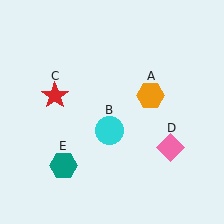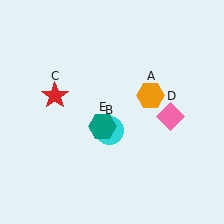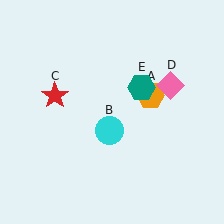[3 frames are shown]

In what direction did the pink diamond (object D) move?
The pink diamond (object D) moved up.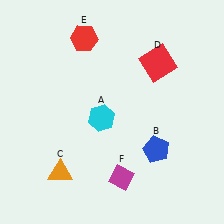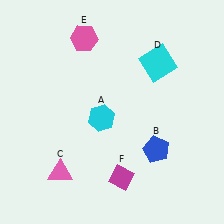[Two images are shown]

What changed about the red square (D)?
In Image 1, D is red. In Image 2, it changed to cyan.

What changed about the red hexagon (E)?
In Image 1, E is red. In Image 2, it changed to pink.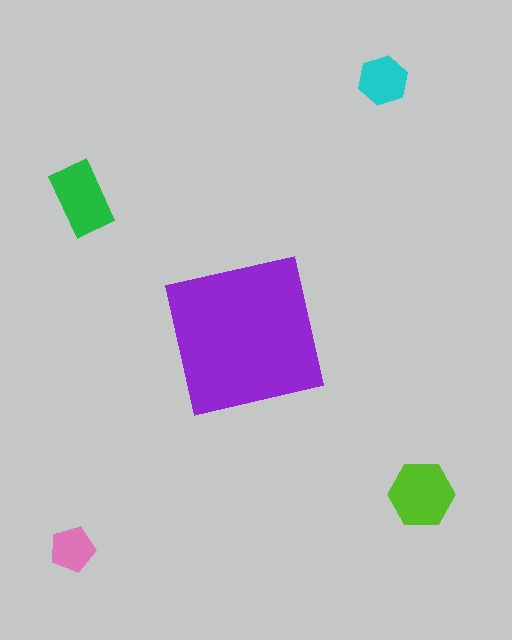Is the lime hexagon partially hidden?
No, the lime hexagon is fully visible.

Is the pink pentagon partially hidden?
No, the pink pentagon is fully visible.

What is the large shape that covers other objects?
A purple square.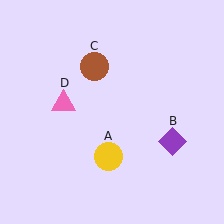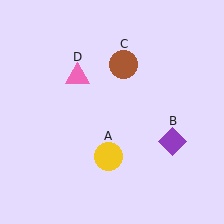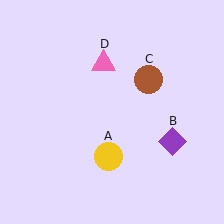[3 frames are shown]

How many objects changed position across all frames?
2 objects changed position: brown circle (object C), pink triangle (object D).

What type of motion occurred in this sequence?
The brown circle (object C), pink triangle (object D) rotated clockwise around the center of the scene.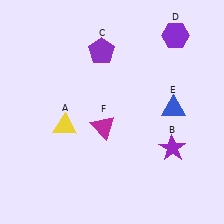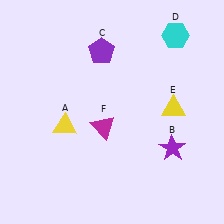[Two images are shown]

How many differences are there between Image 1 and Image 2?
There are 2 differences between the two images.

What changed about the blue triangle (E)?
In Image 1, E is blue. In Image 2, it changed to yellow.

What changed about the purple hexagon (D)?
In Image 1, D is purple. In Image 2, it changed to cyan.